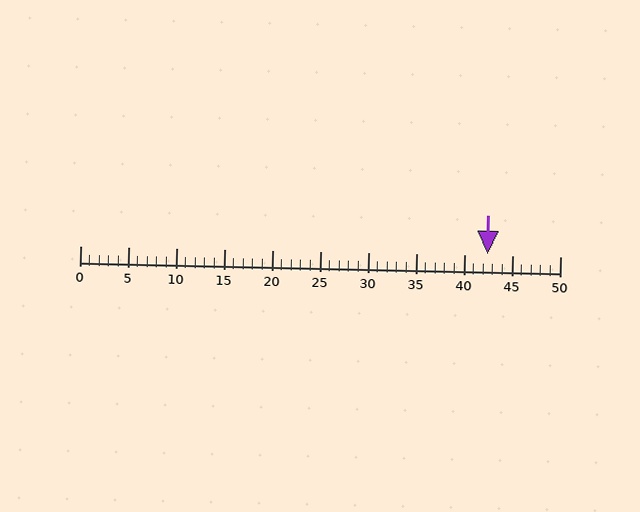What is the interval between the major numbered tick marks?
The major tick marks are spaced 5 units apart.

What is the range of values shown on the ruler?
The ruler shows values from 0 to 50.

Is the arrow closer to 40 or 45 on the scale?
The arrow is closer to 40.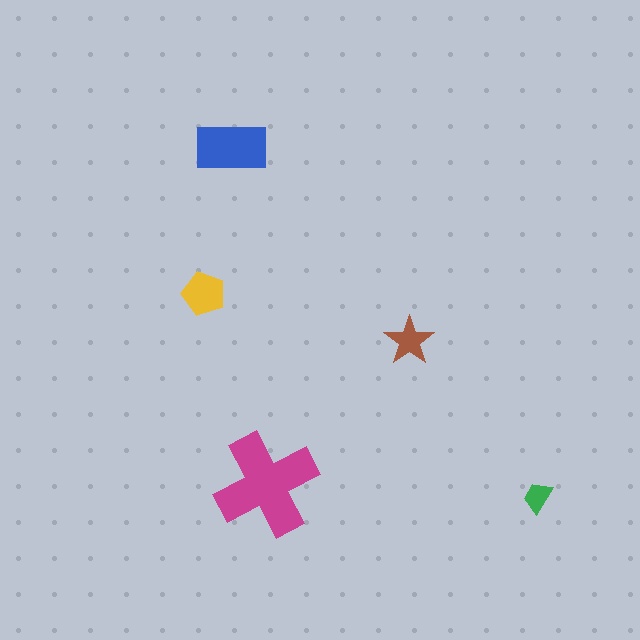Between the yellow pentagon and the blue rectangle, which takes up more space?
The blue rectangle.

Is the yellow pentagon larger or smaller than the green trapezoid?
Larger.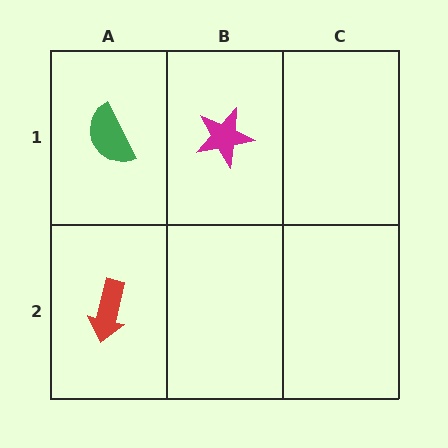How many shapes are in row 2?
1 shape.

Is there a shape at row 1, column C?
No, that cell is empty.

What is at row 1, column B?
A magenta star.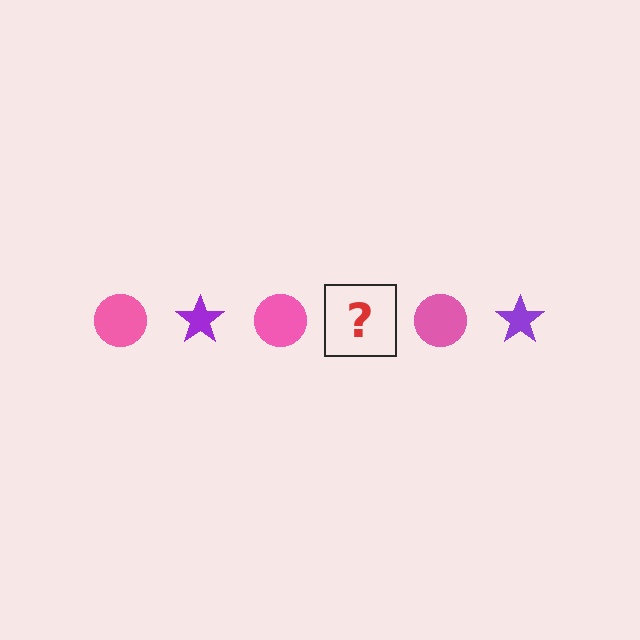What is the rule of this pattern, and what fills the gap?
The rule is that the pattern alternates between pink circle and purple star. The gap should be filled with a purple star.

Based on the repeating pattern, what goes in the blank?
The blank should be a purple star.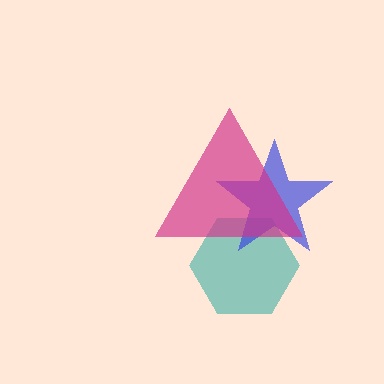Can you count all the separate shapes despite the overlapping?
Yes, there are 3 separate shapes.